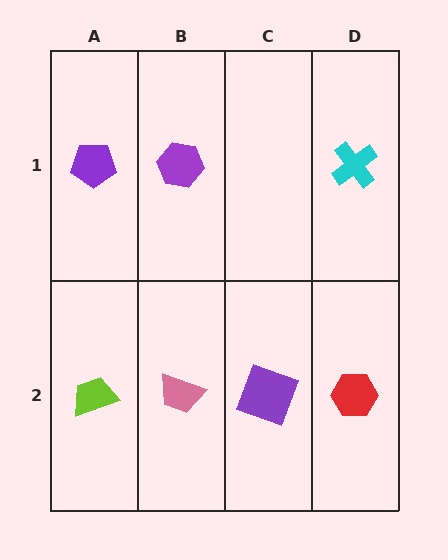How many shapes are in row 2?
4 shapes.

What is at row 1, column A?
A purple pentagon.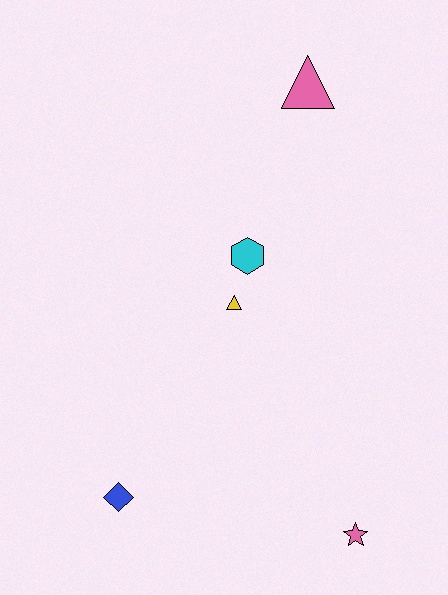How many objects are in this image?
There are 5 objects.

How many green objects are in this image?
There are no green objects.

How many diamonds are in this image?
There is 1 diamond.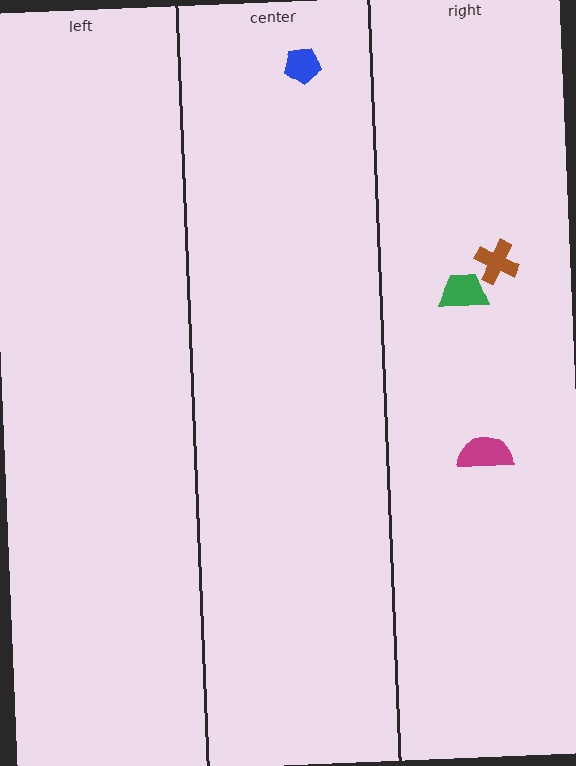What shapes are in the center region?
The blue pentagon.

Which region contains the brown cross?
The right region.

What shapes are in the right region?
The magenta semicircle, the green trapezoid, the brown cross.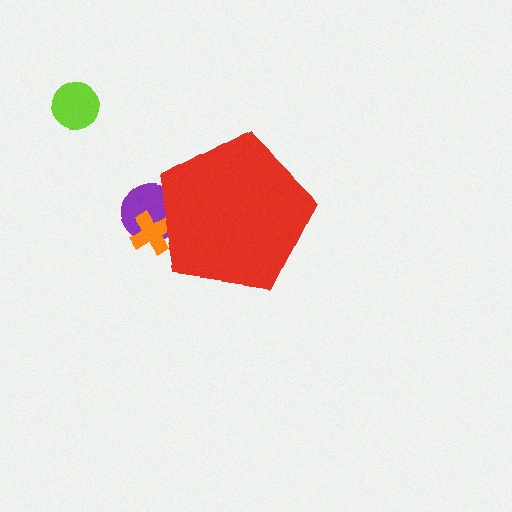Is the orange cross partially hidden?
Yes, the orange cross is partially hidden behind the red pentagon.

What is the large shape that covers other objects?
A red pentagon.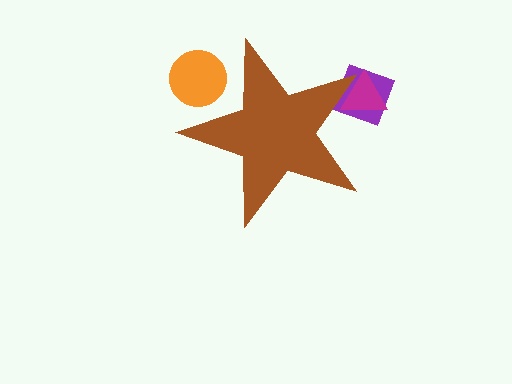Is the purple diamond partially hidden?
Yes, the purple diamond is partially hidden behind the brown star.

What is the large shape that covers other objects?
A brown star.